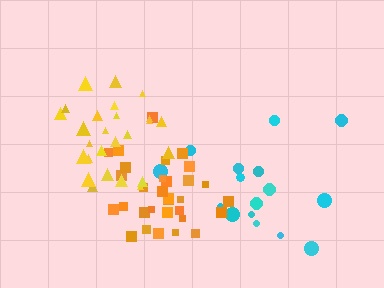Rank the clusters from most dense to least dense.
orange, yellow, cyan.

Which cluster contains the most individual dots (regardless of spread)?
Orange (31).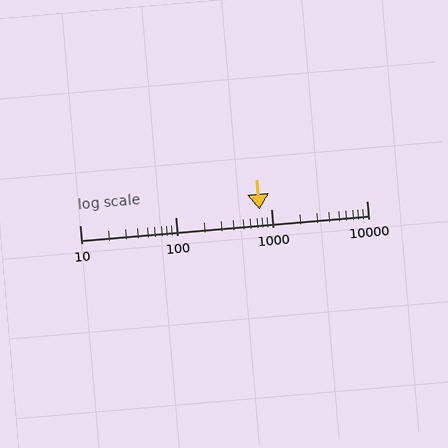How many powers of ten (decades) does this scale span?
The scale spans 3 decades, from 10 to 10000.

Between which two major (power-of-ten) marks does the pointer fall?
The pointer is between 100 and 1000.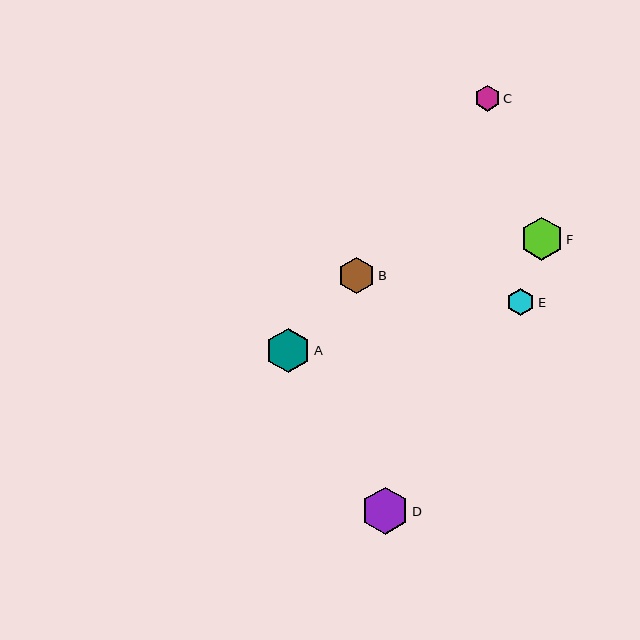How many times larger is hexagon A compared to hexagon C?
Hexagon A is approximately 1.7 times the size of hexagon C.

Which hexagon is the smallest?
Hexagon C is the smallest with a size of approximately 26 pixels.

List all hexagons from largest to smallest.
From largest to smallest: D, A, F, B, E, C.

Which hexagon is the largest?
Hexagon D is the largest with a size of approximately 47 pixels.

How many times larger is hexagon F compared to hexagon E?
Hexagon F is approximately 1.6 times the size of hexagon E.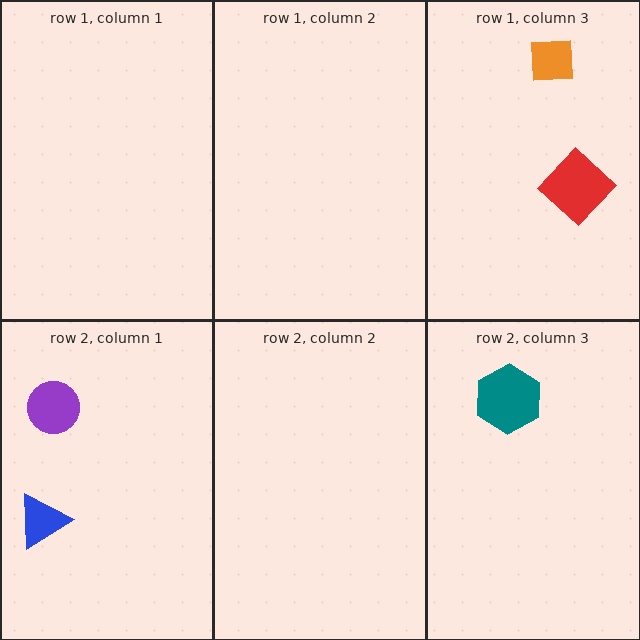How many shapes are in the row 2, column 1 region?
2.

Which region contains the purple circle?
The row 2, column 1 region.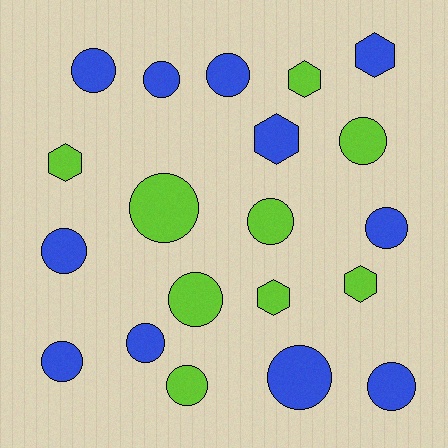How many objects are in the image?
There are 20 objects.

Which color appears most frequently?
Blue, with 11 objects.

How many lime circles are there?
There are 5 lime circles.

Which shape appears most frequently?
Circle, with 14 objects.